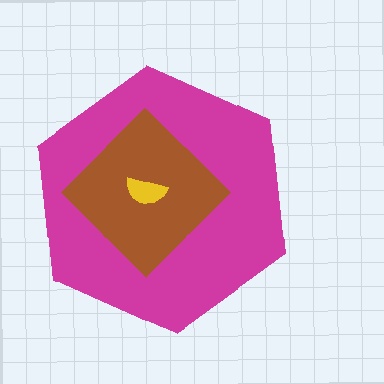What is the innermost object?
The yellow semicircle.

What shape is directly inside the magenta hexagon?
The brown diamond.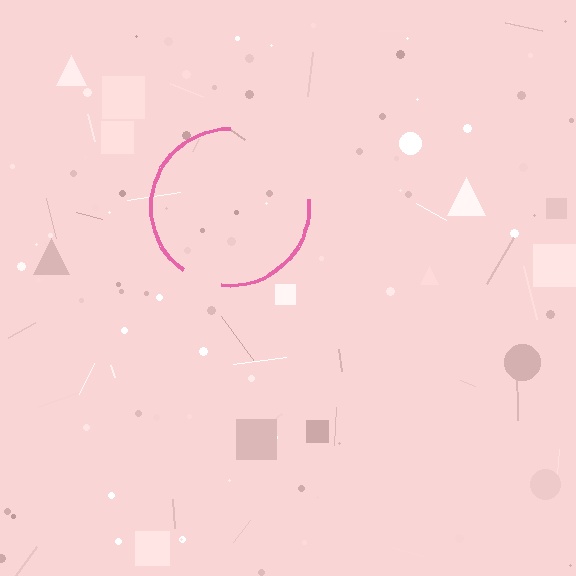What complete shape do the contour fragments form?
The contour fragments form a circle.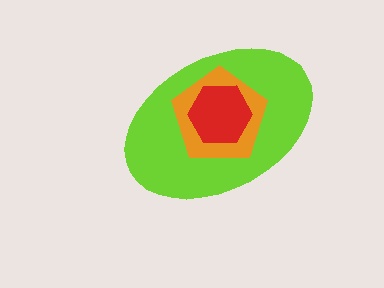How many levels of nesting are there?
3.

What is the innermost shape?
The red hexagon.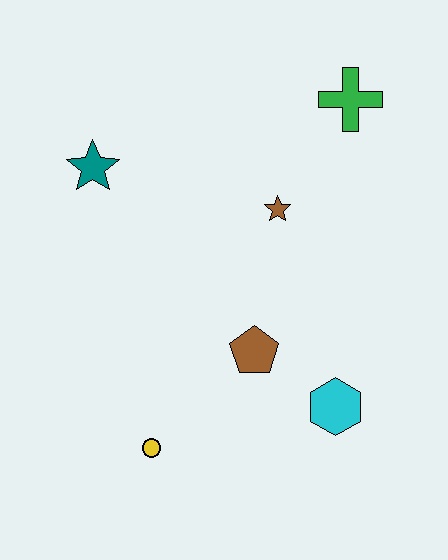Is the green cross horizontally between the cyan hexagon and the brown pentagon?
No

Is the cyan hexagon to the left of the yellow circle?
No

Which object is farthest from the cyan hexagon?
The teal star is farthest from the cyan hexagon.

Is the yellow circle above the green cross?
No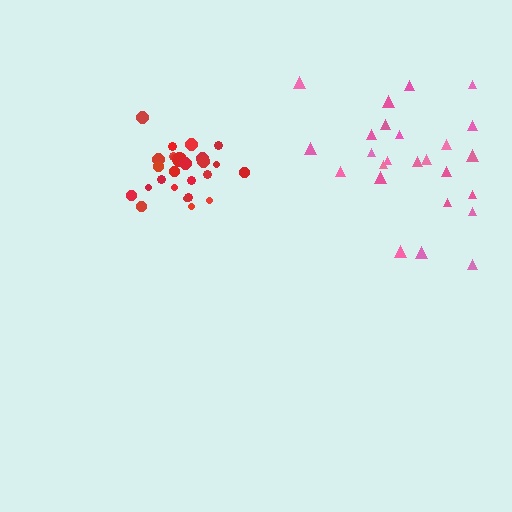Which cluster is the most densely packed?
Red.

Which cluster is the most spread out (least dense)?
Pink.